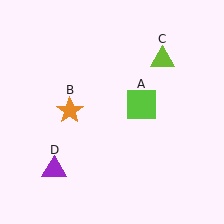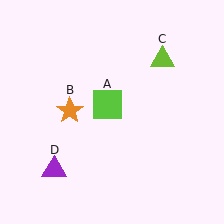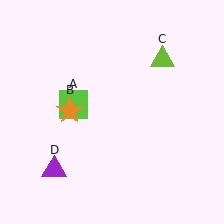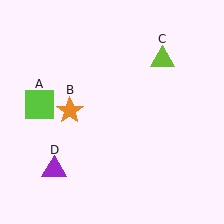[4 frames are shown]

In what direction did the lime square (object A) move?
The lime square (object A) moved left.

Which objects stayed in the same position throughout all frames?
Orange star (object B) and lime triangle (object C) and purple triangle (object D) remained stationary.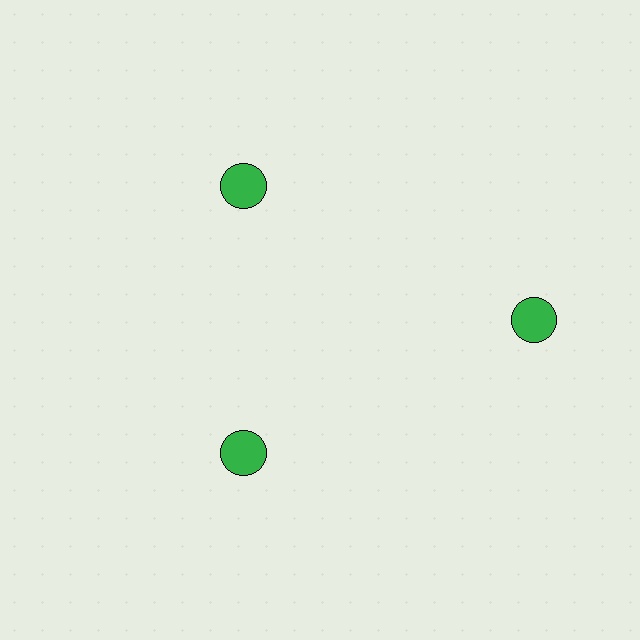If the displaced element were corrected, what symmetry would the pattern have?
It would have 3-fold rotational symmetry — the pattern would map onto itself every 120 degrees.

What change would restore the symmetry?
The symmetry would be restored by moving it inward, back onto the ring so that all 3 circles sit at equal angles and equal distance from the center.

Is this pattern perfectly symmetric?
No. The 3 green circles are arranged in a ring, but one element near the 3 o'clock position is pushed outward from the center, breaking the 3-fold rotational symmetry.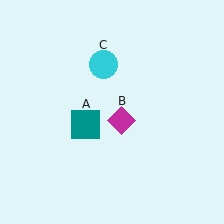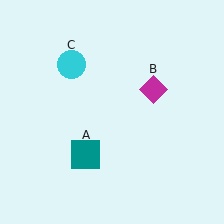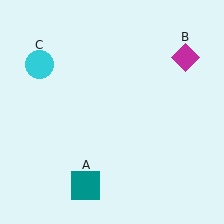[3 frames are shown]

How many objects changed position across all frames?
3 objects changed position: teal square (object A), magenta diamond (object B), cyan circle (object C).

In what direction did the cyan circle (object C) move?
The cyan circle (object C) moved left.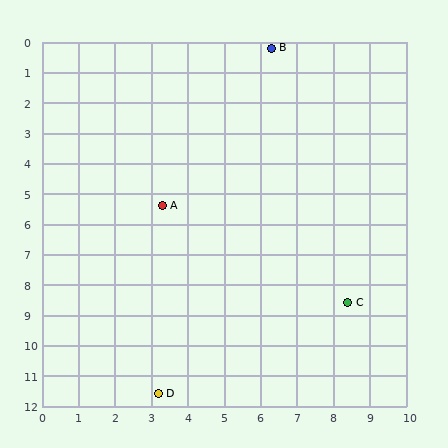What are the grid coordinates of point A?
Point A is at approximately (3.3, 5.4).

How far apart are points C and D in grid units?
Points C and D are about 6.0 grid units apart.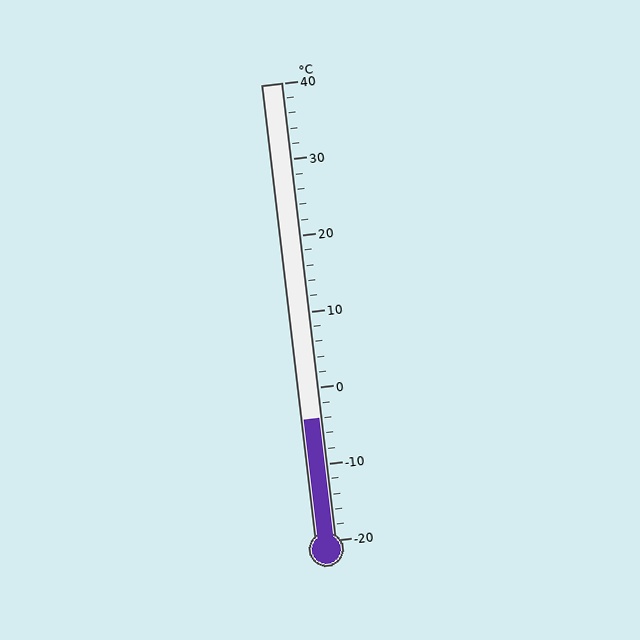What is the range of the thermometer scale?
The thermometer scale ranges from -20°C to 40°C.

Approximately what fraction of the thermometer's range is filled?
The thermometer is filled to approximately 25% of its range.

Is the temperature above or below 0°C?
The temperature is below 0°C.